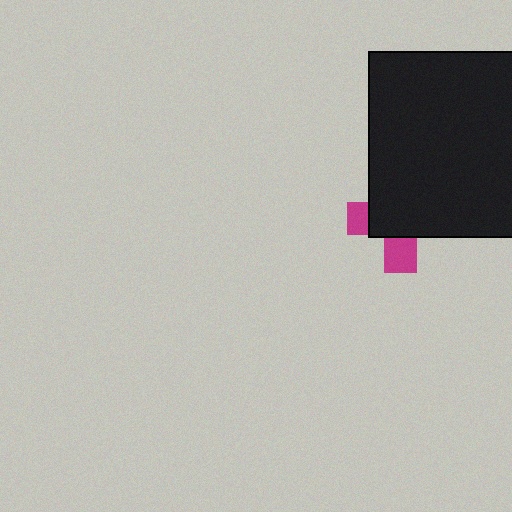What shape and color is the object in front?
The object in front is a black square.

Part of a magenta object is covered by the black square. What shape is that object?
It is a cross.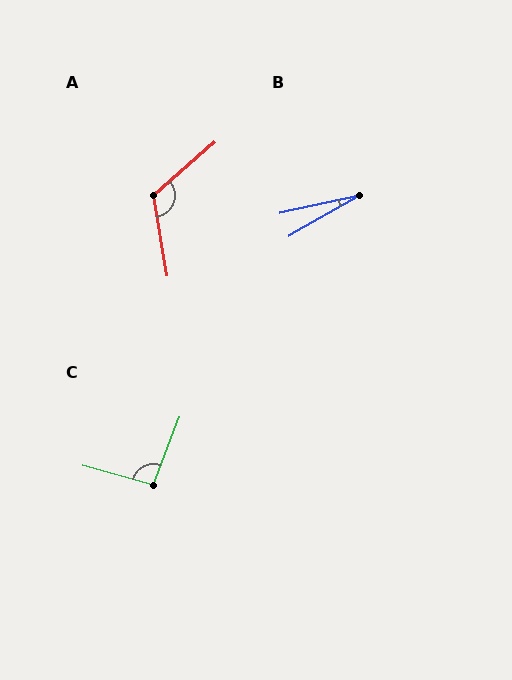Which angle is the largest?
A, at approximately 121 degrees.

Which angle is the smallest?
B, at approximately 18 degrees.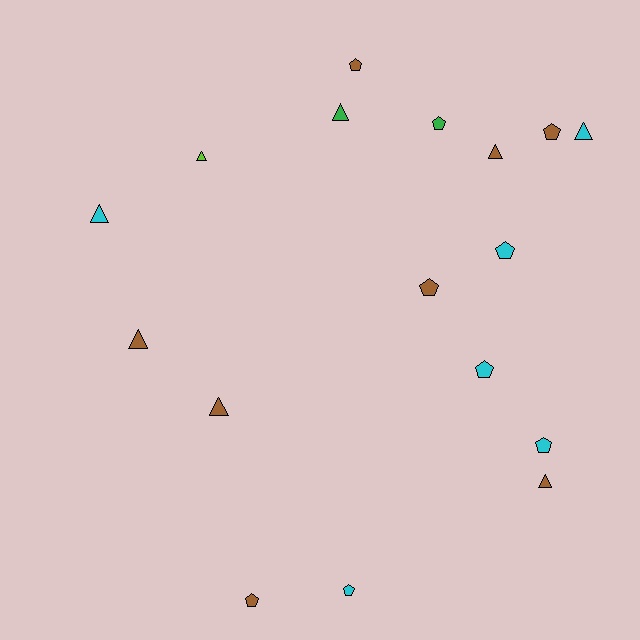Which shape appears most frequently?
Pentagon, with 9 objects.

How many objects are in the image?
There are 17 objects.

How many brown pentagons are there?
There are 4 brown pentagons.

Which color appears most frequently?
Brown, with 8 objects.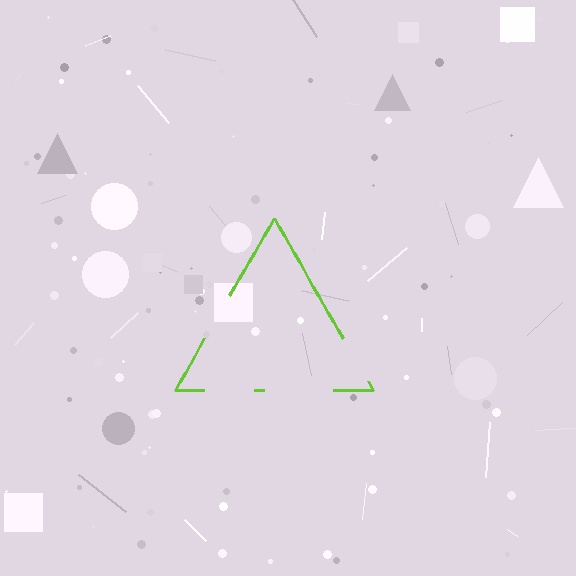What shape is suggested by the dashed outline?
The dashed outline suggests a triangle.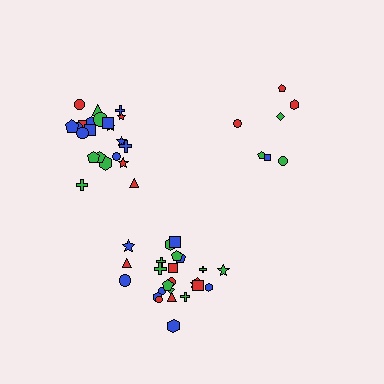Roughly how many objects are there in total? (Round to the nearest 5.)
Roughly 55 objects in total.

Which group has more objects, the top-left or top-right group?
The top-left group.